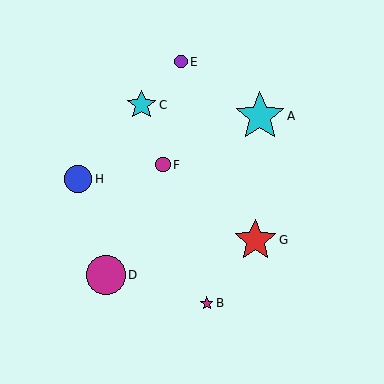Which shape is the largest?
The cyan star (labeled A) is the largest.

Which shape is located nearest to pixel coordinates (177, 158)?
The magenta circle (labeled F) at (163, 165) is nearest to that location.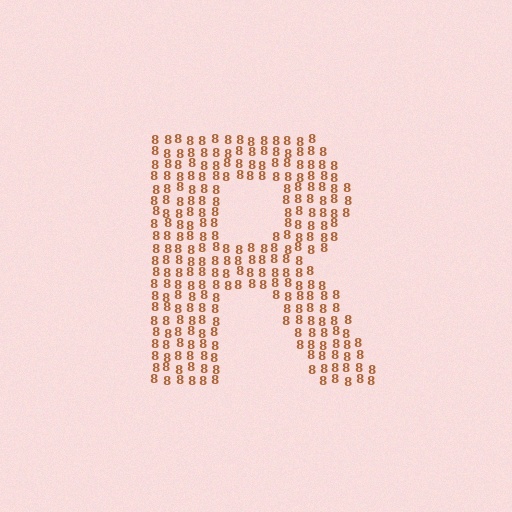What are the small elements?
The small elements are digit 8's.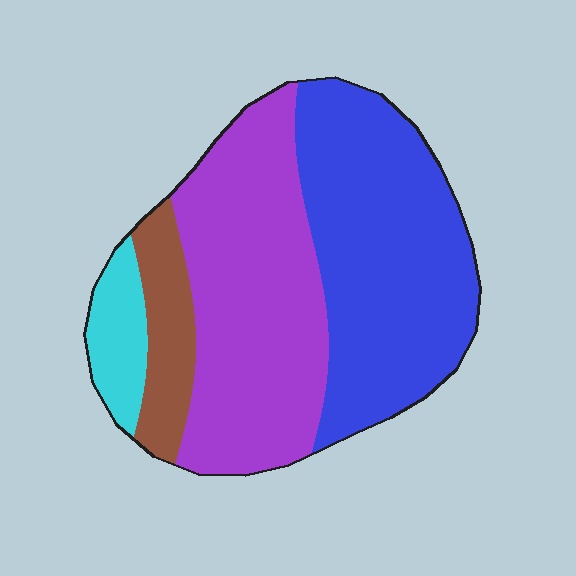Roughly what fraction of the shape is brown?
Brown covers around 10% of the shape.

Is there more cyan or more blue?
Blue.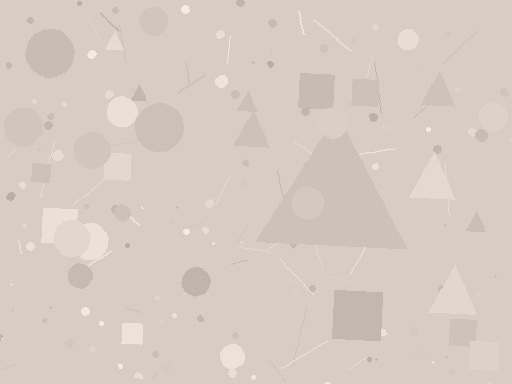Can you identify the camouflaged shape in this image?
The camouflaged shape is a triangle.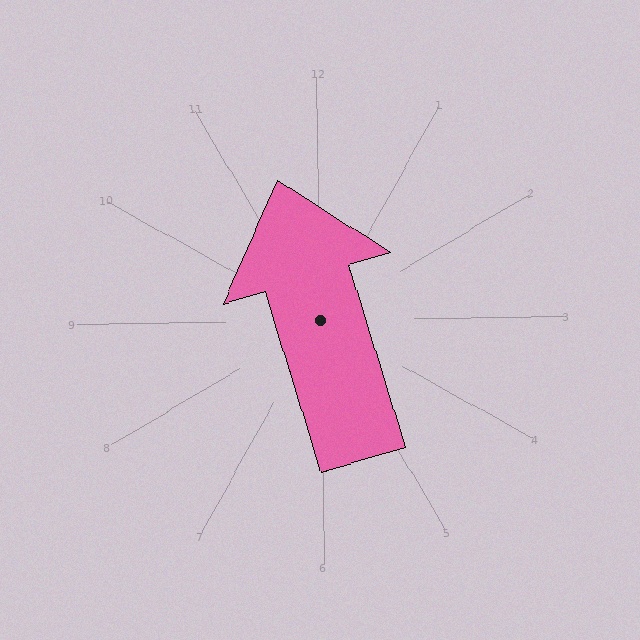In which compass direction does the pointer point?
North.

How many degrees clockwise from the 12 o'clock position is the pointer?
Approximately 344 degrees.